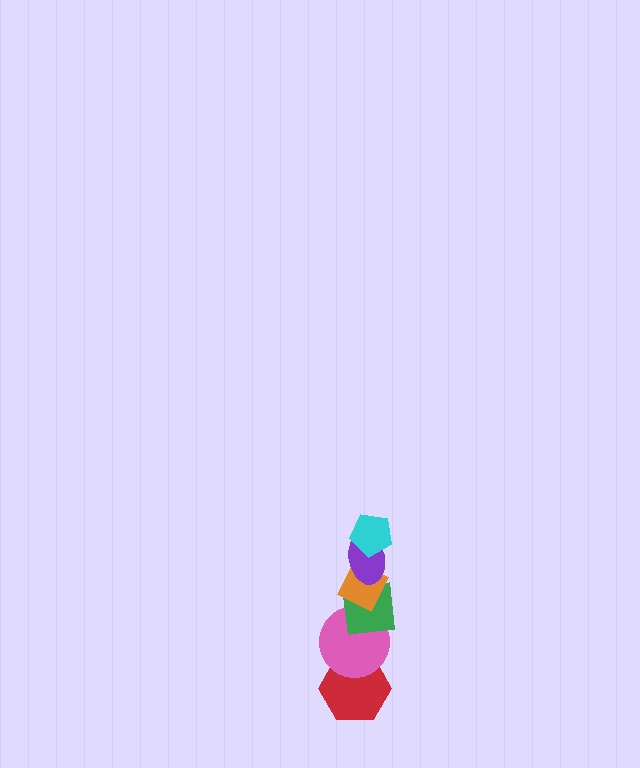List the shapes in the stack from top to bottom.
From top to bottom: the cyan pentagon, the purple ellipse, the orange diamond, the green square, the pink circle, the red hexagon.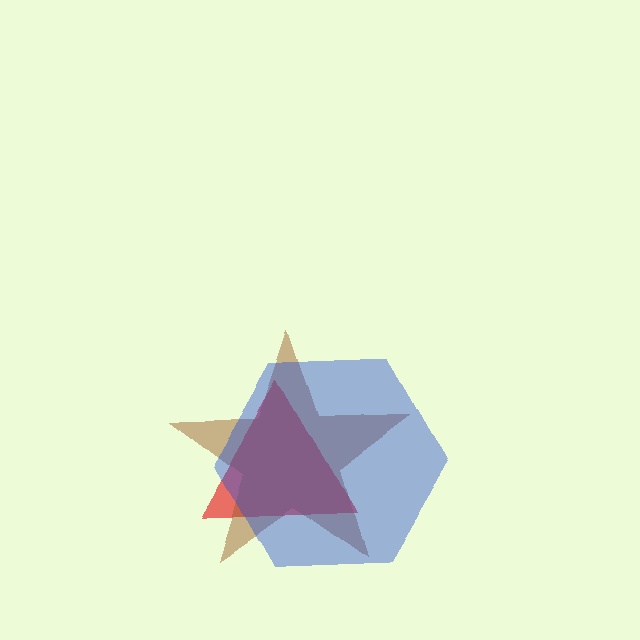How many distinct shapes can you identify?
There are 3 distinct shapes: a red triangle, a brown star, a blue hexagon.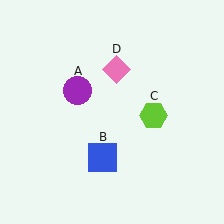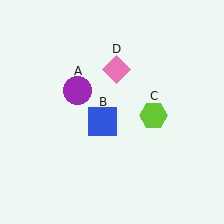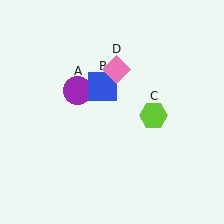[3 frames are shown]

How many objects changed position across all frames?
1 object changed position: blue square (object B).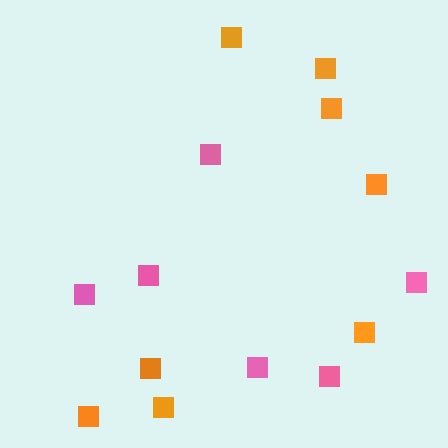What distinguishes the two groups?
There are 2 groups: one group of pink squares (6) and one group of orange squares (8).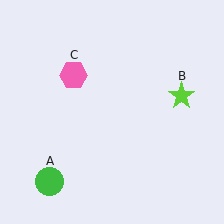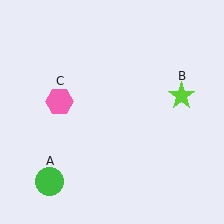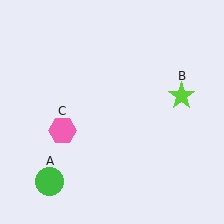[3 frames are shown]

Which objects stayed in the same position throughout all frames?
Green circle (object A) and lime star (object B) remained stationary.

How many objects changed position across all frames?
1 object changed position: pink hexagon (object C).